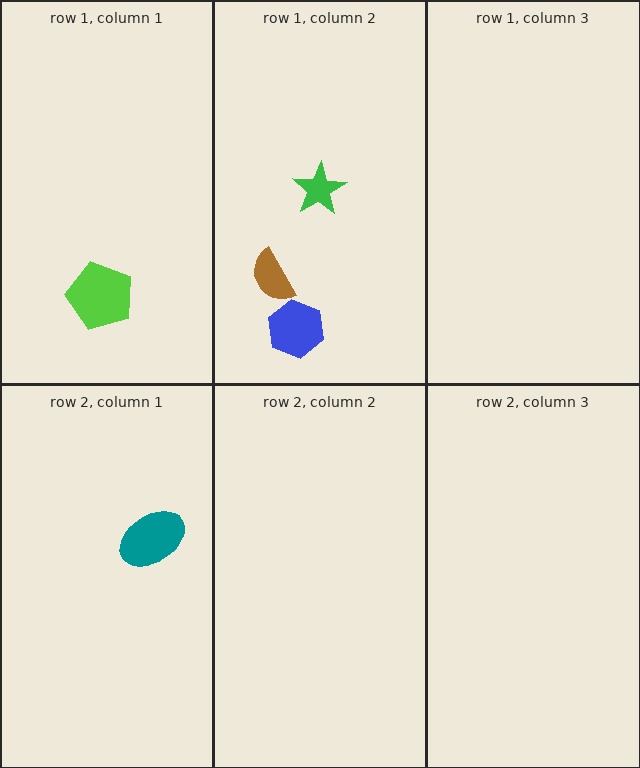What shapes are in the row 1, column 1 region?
The lime pentagon.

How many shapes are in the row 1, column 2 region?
3.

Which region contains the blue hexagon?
The row 1, column 2 region.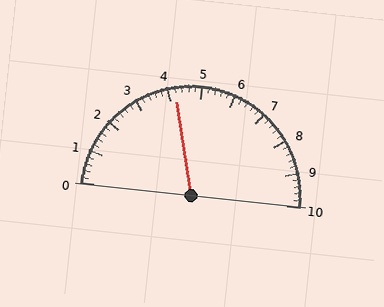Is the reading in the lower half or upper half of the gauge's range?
The reading is in the lower half of the range (0 to 10).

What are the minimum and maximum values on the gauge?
The gauge ranges from 0 to 10.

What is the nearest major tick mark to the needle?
The nearest major tick mark is 4.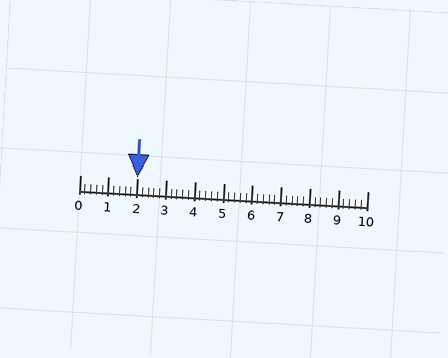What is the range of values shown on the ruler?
The ruler shows values from 0 to 10.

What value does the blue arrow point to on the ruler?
The blue arrow points to approximately 2.0.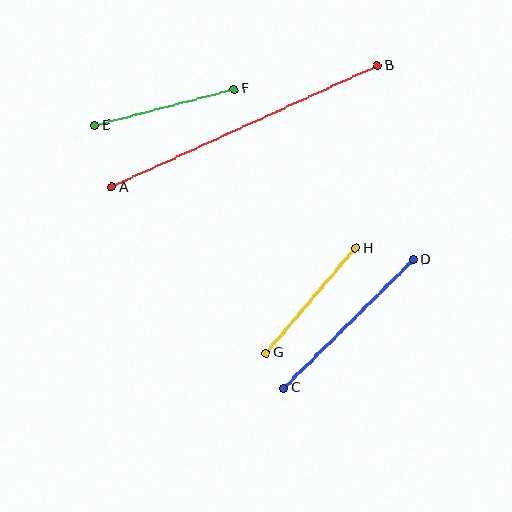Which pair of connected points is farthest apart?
Points A and B are farthest apart.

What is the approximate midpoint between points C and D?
The midpoint is at approximately (349, 324) pixels.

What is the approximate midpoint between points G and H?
The midpoint is at approximately (311, 300) pixels.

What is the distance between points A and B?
The distance is approximately 292 pixels.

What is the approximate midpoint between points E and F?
The midpoint is at approximately (164, 107) pixels.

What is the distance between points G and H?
The distance is approximately 138 pixels.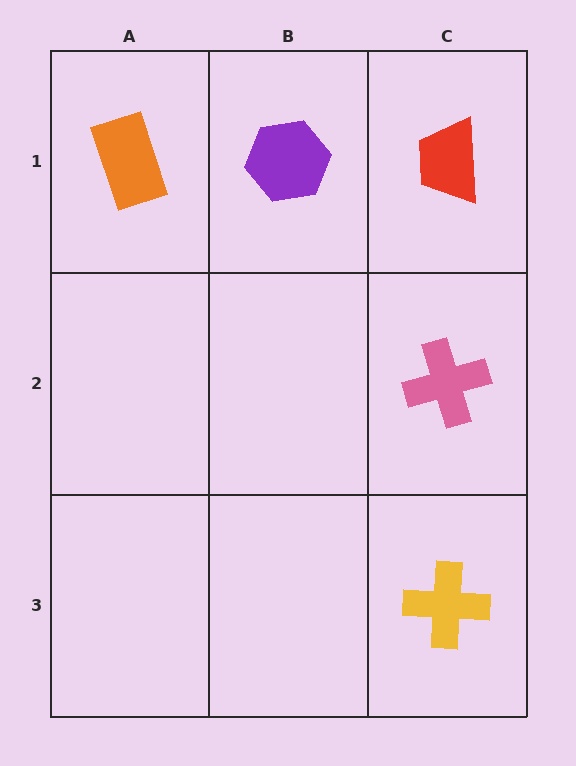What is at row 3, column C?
A yellow cross.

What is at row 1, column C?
A red trapezoid.